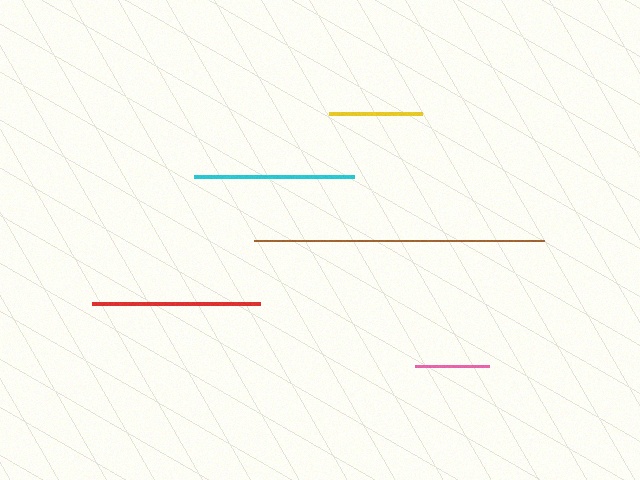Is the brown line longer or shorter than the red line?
The brown line is longer than the red line.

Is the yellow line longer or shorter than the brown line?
The brown line is longer than the yellow line.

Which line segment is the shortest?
The pink line is the shortest at approximately 74 pixels.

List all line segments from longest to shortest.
From longest to shortest: brown, red, cyan, yellow, pink.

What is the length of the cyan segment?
The cyan segment is approximately 161 pixels long.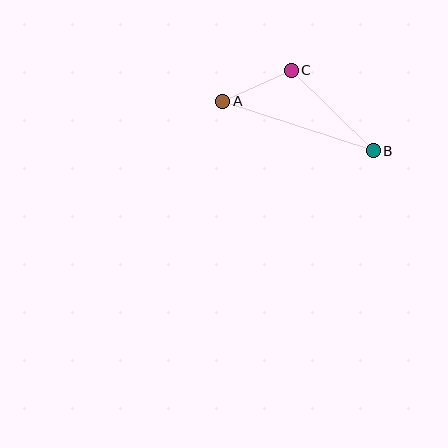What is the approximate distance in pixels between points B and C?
The distance between B and C is approximately 115 pixels.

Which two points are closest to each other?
Points A and C are closest to each other.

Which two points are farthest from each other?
Points A and B are farthest from each other.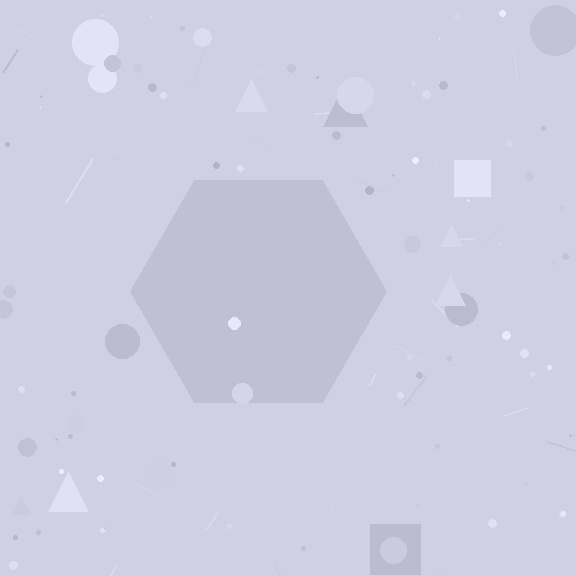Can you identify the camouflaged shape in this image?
The camouflaged shape is a hexagon.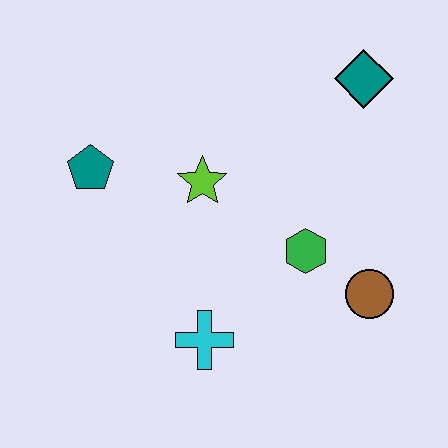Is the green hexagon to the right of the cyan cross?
Yes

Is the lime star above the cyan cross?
Yes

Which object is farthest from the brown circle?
The teal pentagon is farthest from the brown circle.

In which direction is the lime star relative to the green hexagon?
The lime star is to the left of the green hexagon.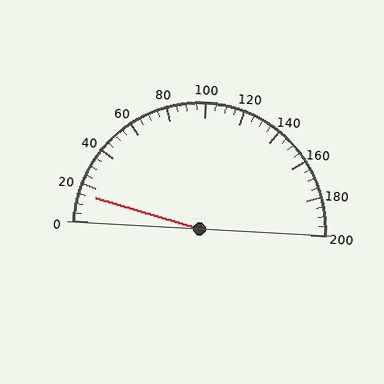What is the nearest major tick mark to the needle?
The nearest major tick mark is 20.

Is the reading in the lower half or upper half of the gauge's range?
The reading is in the lower half of the range (0 to 200).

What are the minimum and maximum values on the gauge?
The gauge ranges from 0 to 200.